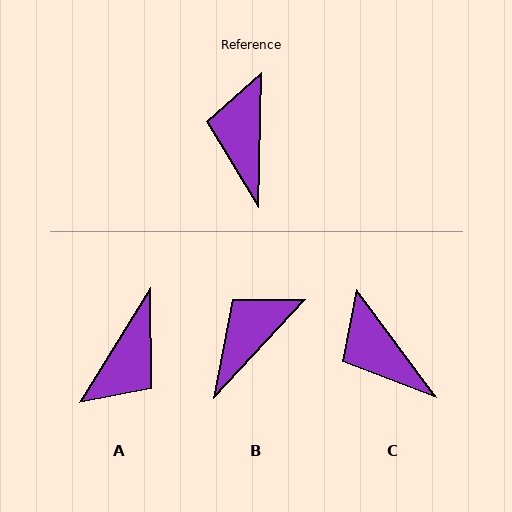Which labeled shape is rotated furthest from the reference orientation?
A, about 149 degrees away.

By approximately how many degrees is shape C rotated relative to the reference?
Approximately 38 degrees counter-clockwise.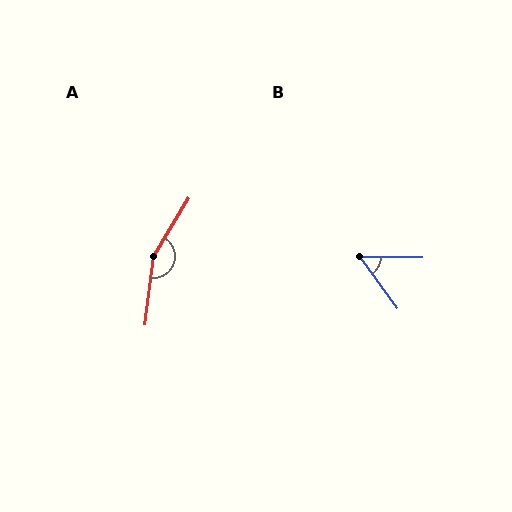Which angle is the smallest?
B, at approximately 53 degrees.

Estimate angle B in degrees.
Approximately 53 degrees.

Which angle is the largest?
A, at approximately 156 degrees.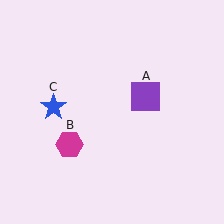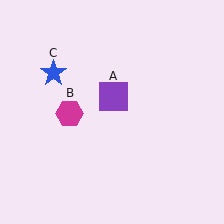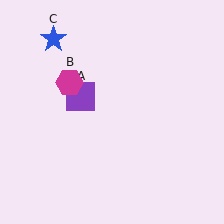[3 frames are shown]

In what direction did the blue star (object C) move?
The blue star (object C) moved up.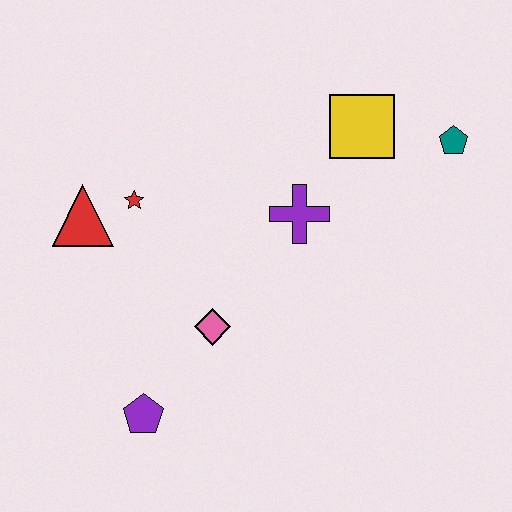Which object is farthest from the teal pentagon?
The purple pentagon is farthest from the teal pentagon.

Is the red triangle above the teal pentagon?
No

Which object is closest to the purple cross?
The yellow square is closest to the purple cross.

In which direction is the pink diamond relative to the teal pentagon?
The pink diamond is to the left of the teal pentagon.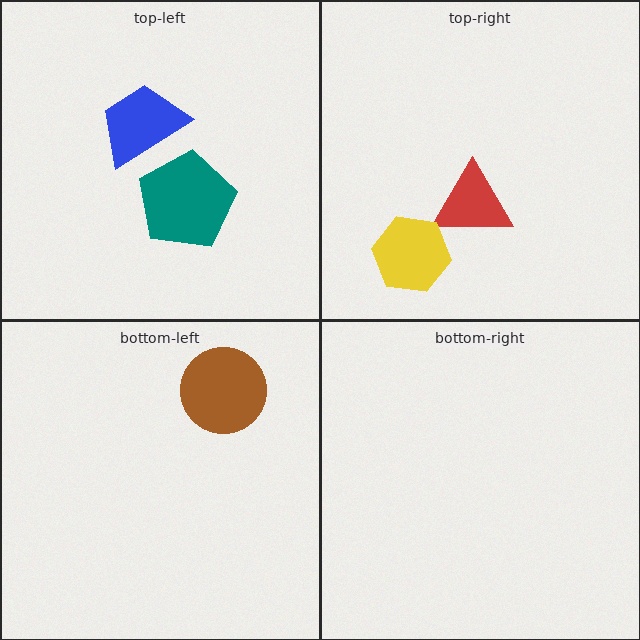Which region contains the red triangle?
The top-right region.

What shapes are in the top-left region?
The blue trapezoid, the teal pentagon.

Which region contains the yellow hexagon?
The top-right region.